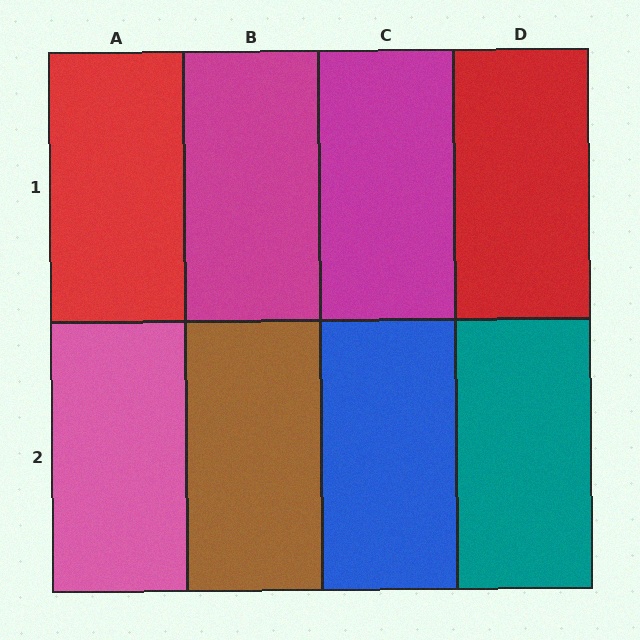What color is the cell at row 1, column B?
Magenta.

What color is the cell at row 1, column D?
Red.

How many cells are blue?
1 cell is blue.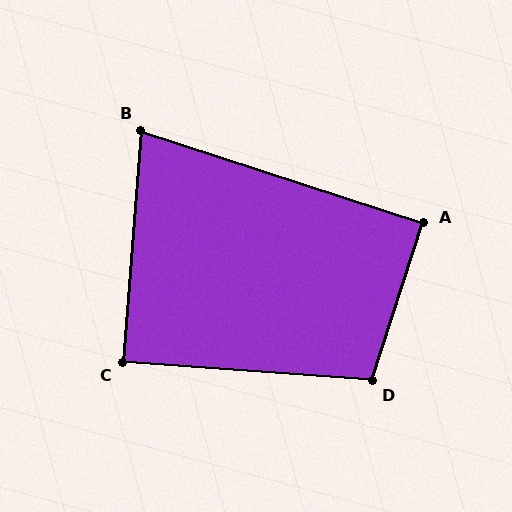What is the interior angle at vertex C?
Approximately 90 degrees (approximately right).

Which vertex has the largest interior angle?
D, at approximately 104 degrees.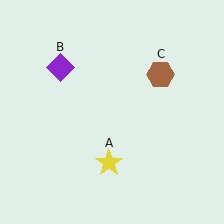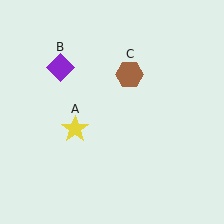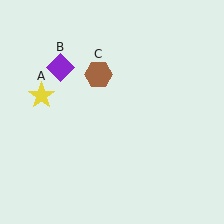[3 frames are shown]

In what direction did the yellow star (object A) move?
The yellow star (object A) moved up and to the left.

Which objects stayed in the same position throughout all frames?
Purple diamond (object B) remained stationary.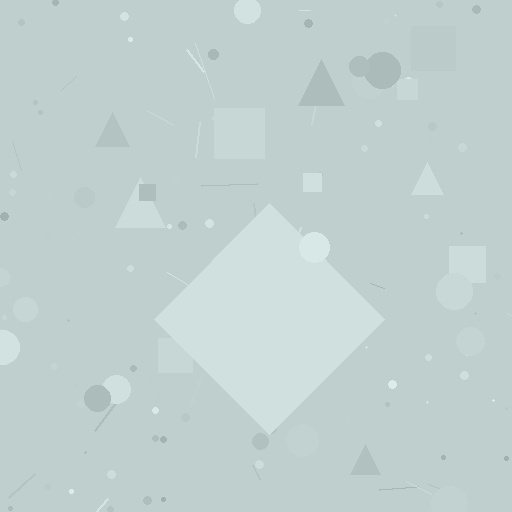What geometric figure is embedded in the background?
A diamond is embedded in the background.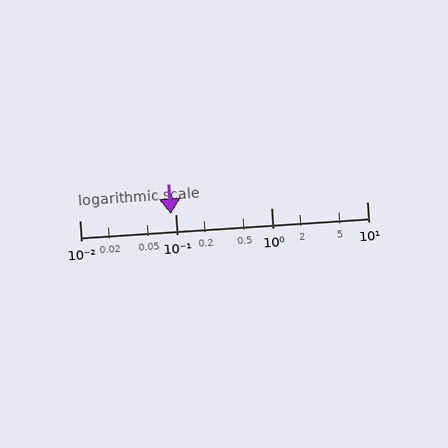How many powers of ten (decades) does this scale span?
The scale spans 3 decades, from 0.01 to 10.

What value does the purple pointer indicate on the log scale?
The pointer indicates approximately 0.09.